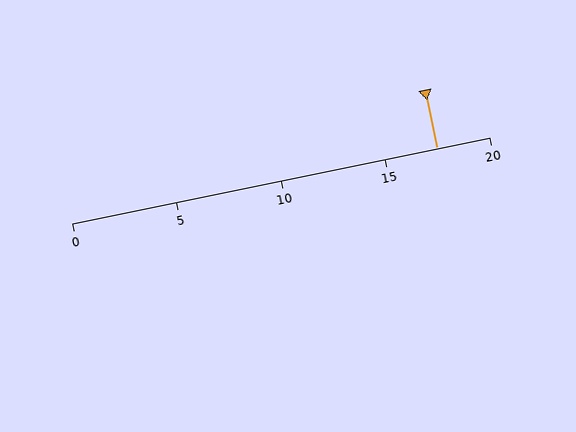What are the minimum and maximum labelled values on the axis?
The axis runs from 0 to 20.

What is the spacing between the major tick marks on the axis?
The major ticks are spaced 5 apart.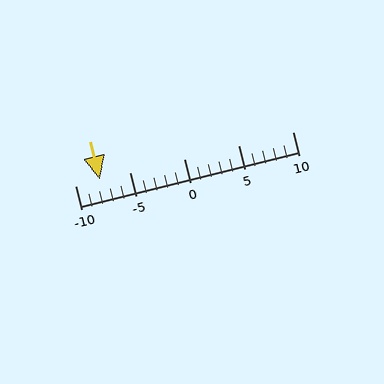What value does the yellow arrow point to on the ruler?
The yellow arrow points to approximately -8.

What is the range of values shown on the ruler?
The ruler shows values from -10 to 10.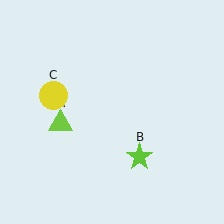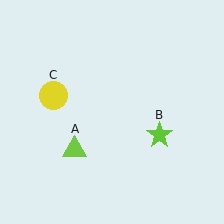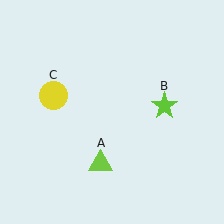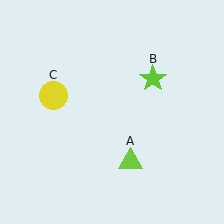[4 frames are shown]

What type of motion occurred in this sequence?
The lime triangle (object A), lime star (object B) rotated counterclockwise around the center of the scene.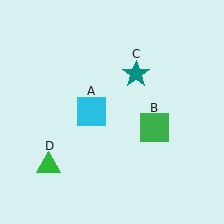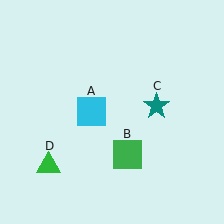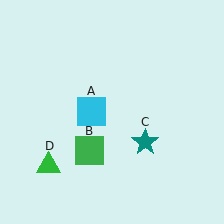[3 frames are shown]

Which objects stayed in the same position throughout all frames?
Cyan square (object A) and green triangle (object D) remained stationary.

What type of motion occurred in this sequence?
The green square (object B), teal star (object C) rotated clockwise around the center of the scene.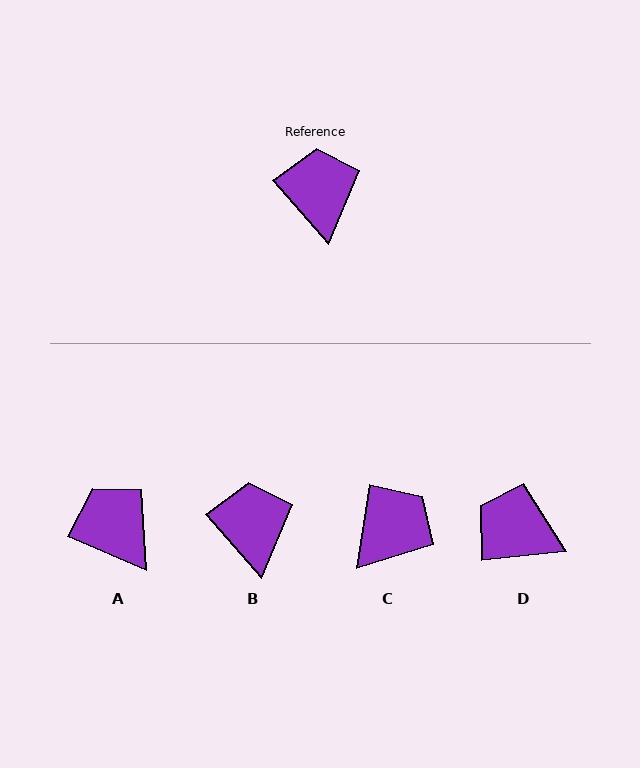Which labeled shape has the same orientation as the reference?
B.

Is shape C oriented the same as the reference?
No, it is off by about 50 degrees.